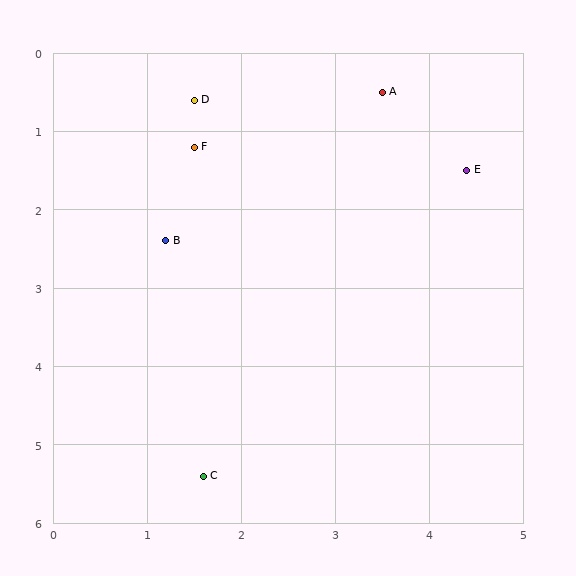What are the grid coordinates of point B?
Point B is at approximately (1.2, 2.4).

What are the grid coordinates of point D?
Point D is at approximately (1.5, 0.6).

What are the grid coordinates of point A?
Point A is at approximately (3.5, 0.5).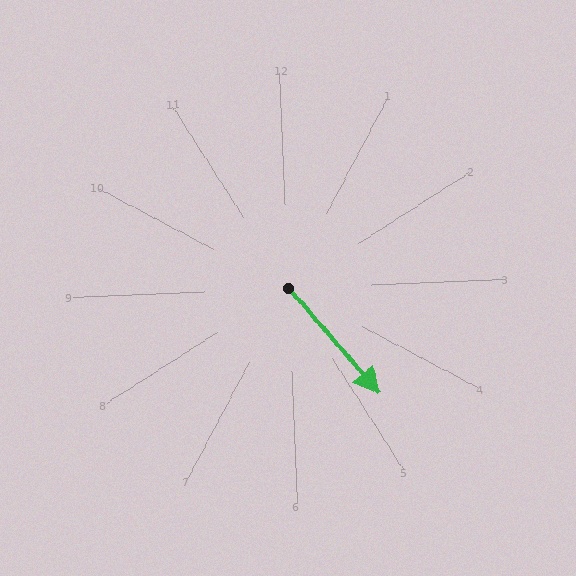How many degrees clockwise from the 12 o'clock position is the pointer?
Approximately 141 degrees.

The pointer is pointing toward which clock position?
Roughly 5 o'clock.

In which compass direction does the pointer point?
Southeast.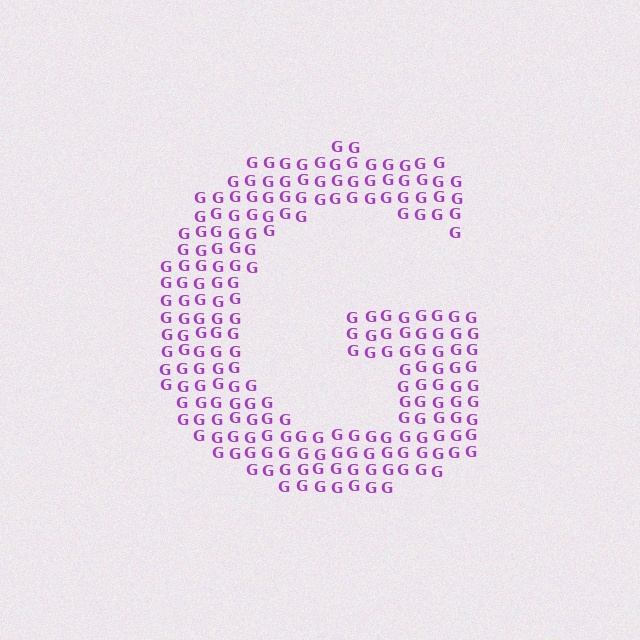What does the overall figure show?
The overall figure shows the letter G.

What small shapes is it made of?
It is made of small letter G's.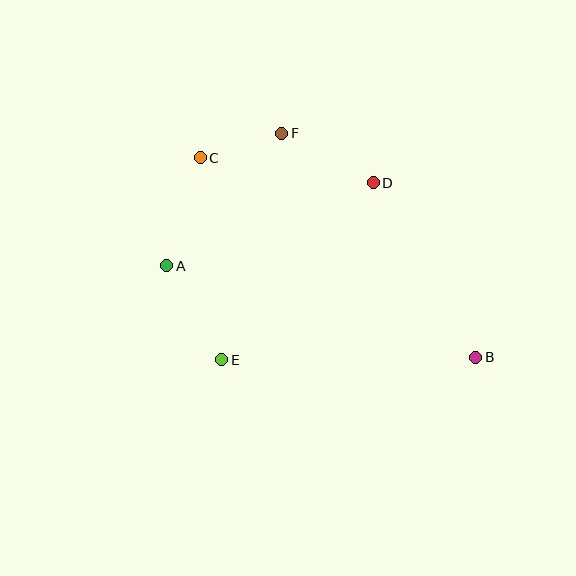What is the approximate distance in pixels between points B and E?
The distance between B and E is approximately 254 pixels.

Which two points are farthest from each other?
Points B and C are farthest from each other.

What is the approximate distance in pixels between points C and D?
The distance between C and D is approximately 175 pixels.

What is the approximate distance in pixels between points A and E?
The distance between A and E is approximately 109 pixels.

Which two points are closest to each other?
Points C and F are closest to each other.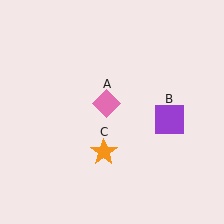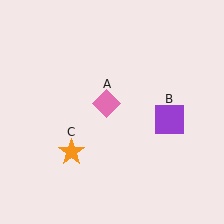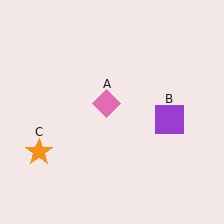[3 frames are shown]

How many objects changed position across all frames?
1 object changed position: orange star (object C).